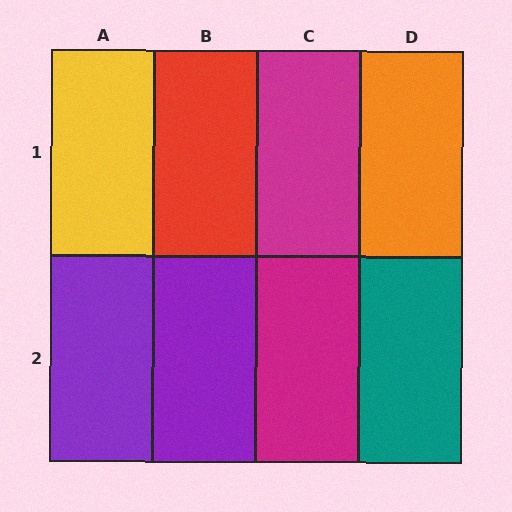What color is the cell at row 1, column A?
Yellow.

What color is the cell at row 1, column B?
Red.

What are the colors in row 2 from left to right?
Purple, purple, magenta, teal.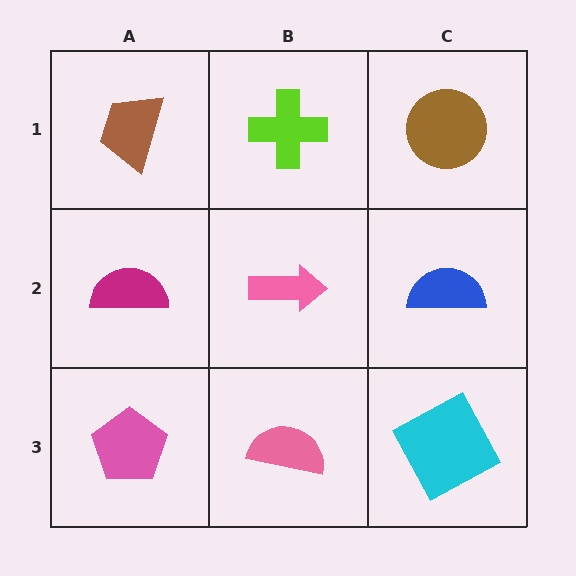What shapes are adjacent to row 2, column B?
A lime cross (row 1, column B), a pink semicircle (row 3, column B), a magenta semicircle (row 2, column A), a blue semicircle (row 2, column C).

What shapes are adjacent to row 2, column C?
A brown circle (row 1, column C), a cyan square (row 3, column C), a pink arrow (row 2, column B).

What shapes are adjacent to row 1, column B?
A pink arrow (row 2, column B), a brown trapezoid (row 1, column A), a brown circle (row 1, column C).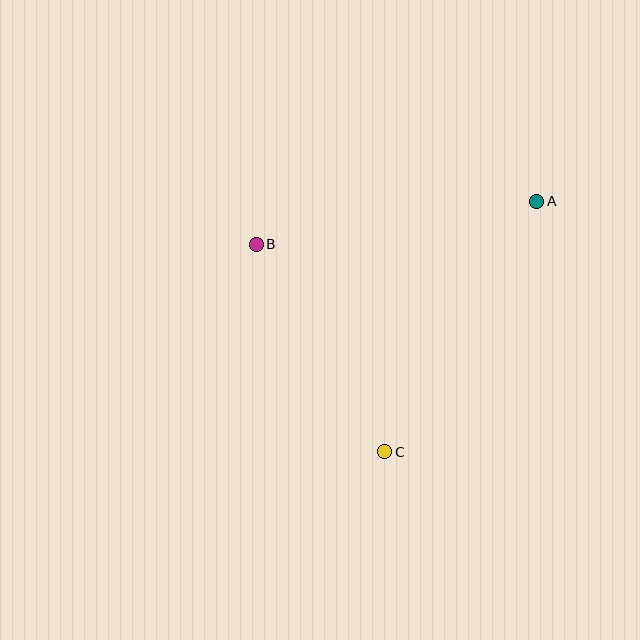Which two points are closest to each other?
Points B and C are closest to each other.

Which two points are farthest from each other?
Points A and C are farthest from each other.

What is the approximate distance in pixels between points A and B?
The distance between A and B is approximately 284 pixels.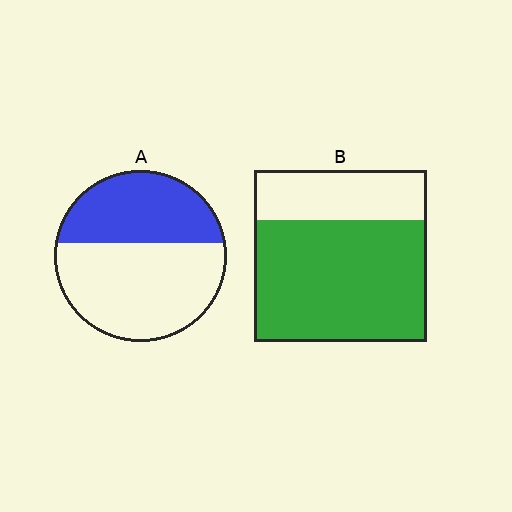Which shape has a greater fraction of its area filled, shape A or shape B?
Shape B.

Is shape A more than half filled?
No.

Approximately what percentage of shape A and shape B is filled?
A is approximately 40% and B is approximately 70%.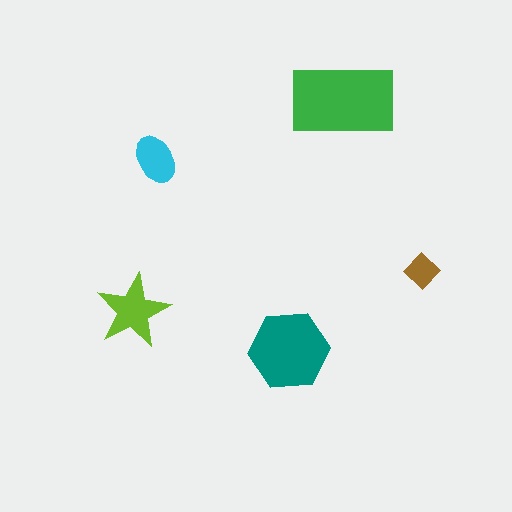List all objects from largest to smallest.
The green rectangle, the teal hexagon, the lime star, the cyan ellipse, the brown diamond.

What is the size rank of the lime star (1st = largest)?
3rd.